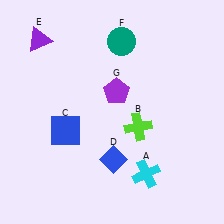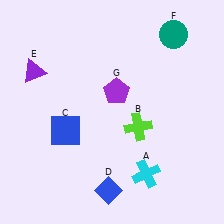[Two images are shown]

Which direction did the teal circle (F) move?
The teal circle (F) moved right.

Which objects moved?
The objects that moved are: the blue diamond (D), the purple triangle (E), the teal circle (F).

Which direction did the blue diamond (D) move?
The blue diamond (D) moved down.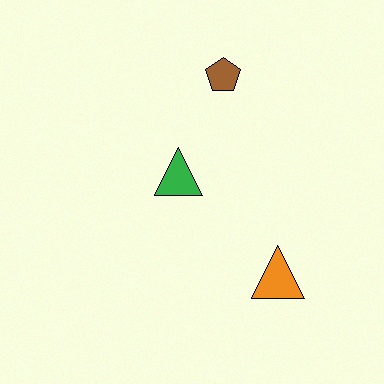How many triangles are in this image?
There are 2 triangles.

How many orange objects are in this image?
There is 1 orange object.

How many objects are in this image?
There are 3 objects.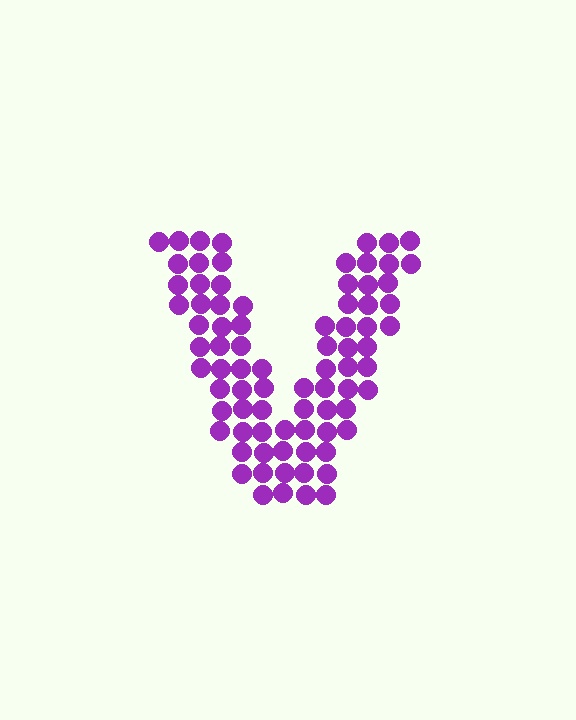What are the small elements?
The small elements are circles.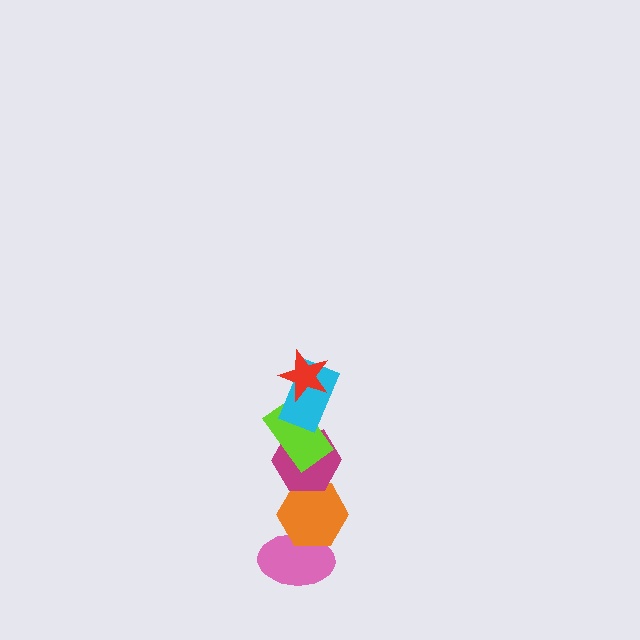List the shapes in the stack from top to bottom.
From top to bottom: the red star, the cyan rectangle, the lime rectangle, the magenta hexagon, the orange hexagon, the pink ellipse.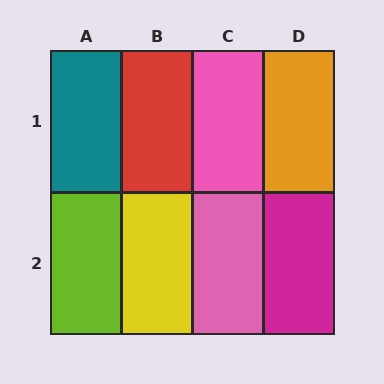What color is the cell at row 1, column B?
Red.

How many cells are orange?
1 cell is orange.